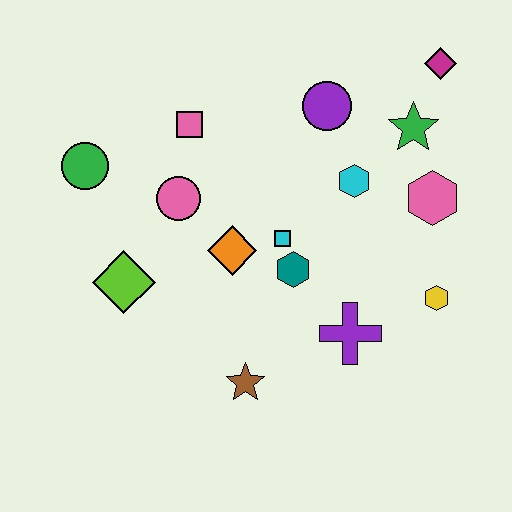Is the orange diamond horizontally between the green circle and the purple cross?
Yes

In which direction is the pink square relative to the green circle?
The pink square is to the right of the green circle.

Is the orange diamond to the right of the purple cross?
No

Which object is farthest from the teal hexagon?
The magenta diamond is farthest from the teal hexagon.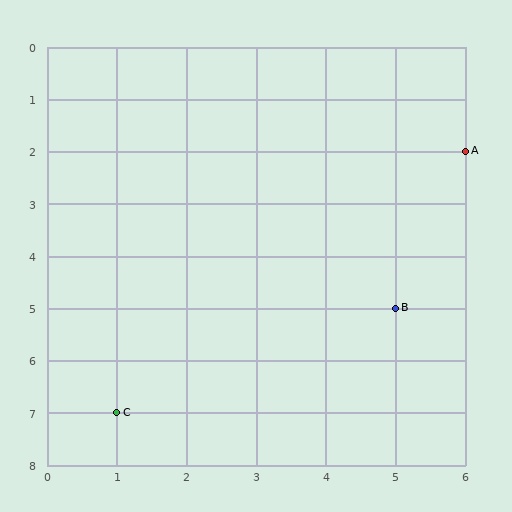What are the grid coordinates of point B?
Point B is at grid coordinates (5, 5).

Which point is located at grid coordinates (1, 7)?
Point C is at (1, 7).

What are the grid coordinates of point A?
Point A is at grid coordinates (6, 2).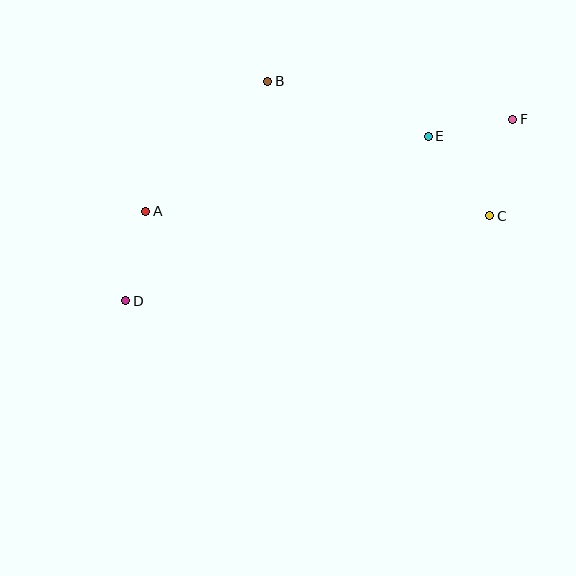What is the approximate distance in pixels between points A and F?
The distance between A and F is approximately 379 pixels.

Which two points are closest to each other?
Points E and F are closest to each other.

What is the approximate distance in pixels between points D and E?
The distance between D and E is approximately 344 pixels.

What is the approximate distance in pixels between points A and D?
The distance between A and D is approximately 91 pixels.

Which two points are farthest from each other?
Points D and F are farthest from each other.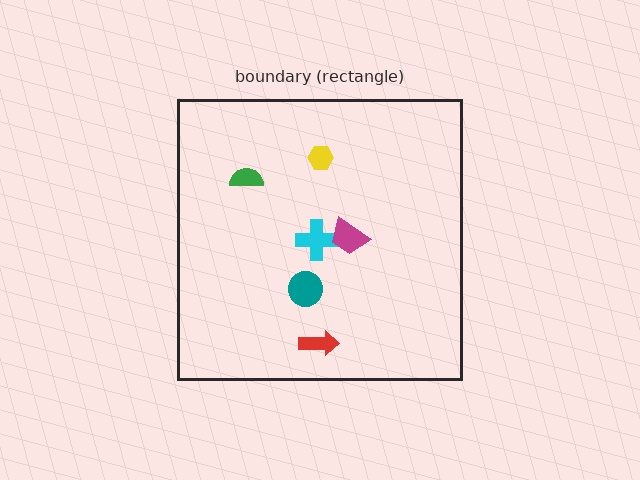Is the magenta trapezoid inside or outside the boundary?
Inside.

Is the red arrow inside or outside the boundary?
Inside.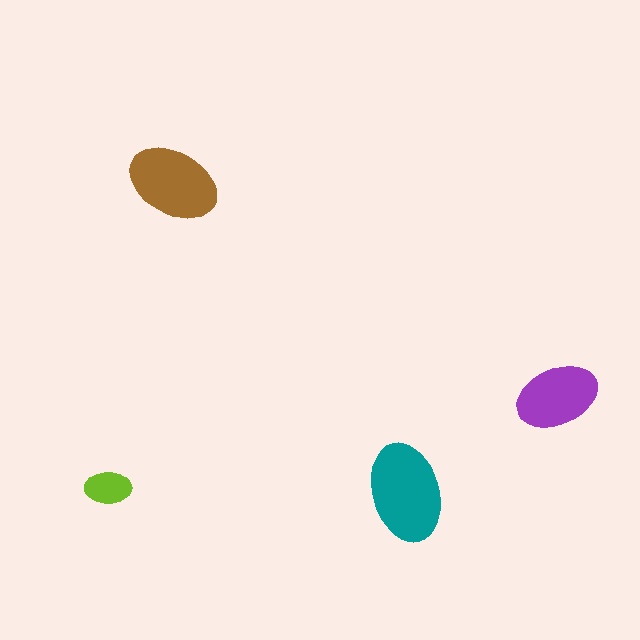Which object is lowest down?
The teal ellipse is bottommost.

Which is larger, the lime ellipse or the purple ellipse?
The purple one.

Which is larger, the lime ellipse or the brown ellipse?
The brown one.